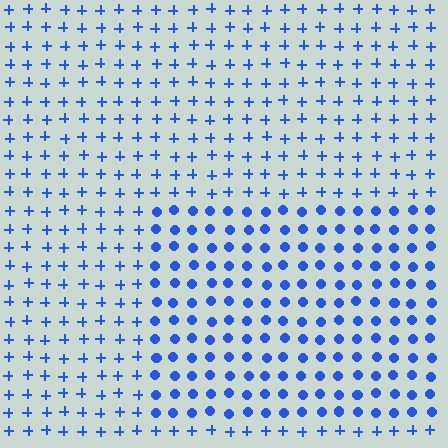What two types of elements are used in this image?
The image uses circles inside the rectangle region and plus signs outside it.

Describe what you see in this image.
The image is filled with small blue elements arranged in a uniform grid. A rectangle-shaped region contains circles, while the surrounding area contains plus signs. The boundary is defined purely by the change in element shape.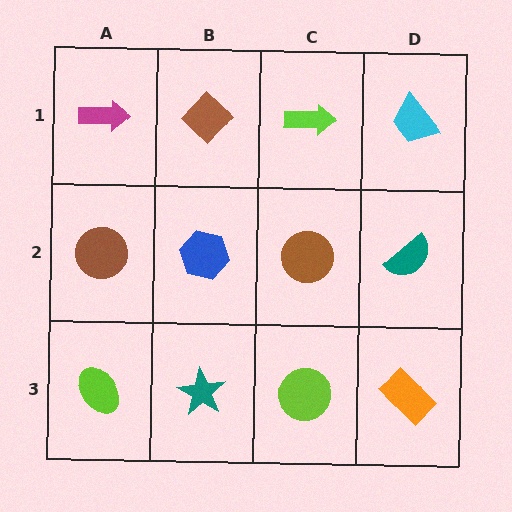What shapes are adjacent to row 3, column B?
A blue hexagon (row 2, column B), a lime ellipse (row 3, column A), a lime circle (row 3, column C).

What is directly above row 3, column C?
A brown circle.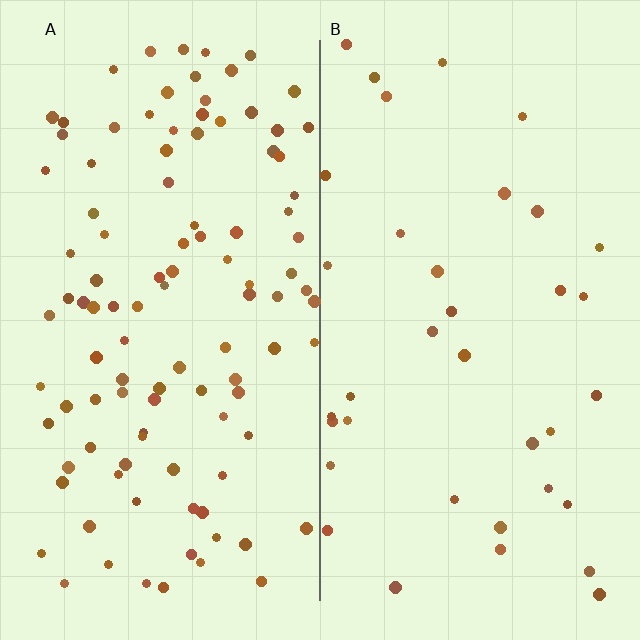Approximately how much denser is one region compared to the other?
Approximately 2.9× — region A over region B.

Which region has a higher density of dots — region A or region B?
A (the left).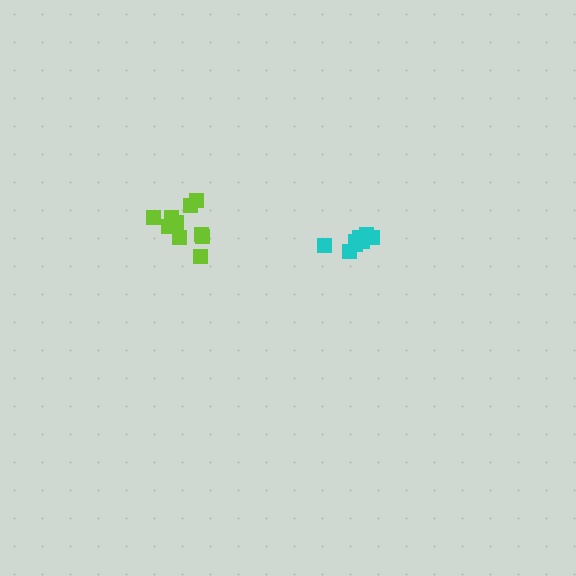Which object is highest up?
The lime cluster is topmost.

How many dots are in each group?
Group 1: 8 dots, Group 2: 10 dots (18 total).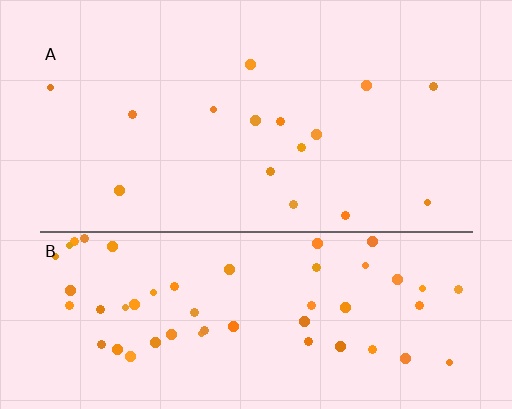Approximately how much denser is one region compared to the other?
Approximately 3.6× — region B over region A.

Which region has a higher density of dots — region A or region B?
B (the bottom).